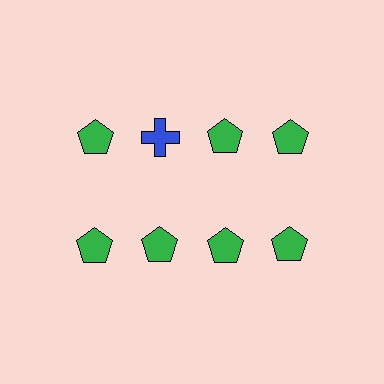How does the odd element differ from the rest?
It differs in both color (blue instead of green) and shape (cross instead of pentagon).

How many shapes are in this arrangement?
There are 8 shapes arranged in a grid pattern.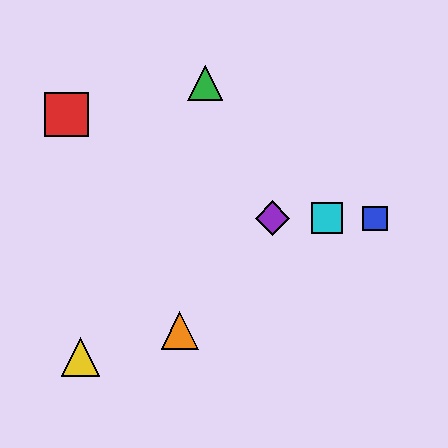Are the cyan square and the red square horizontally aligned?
No, the cyan square is at y≈218 and the red square is at y≈114.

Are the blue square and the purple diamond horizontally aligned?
Yes, both are at y≈218.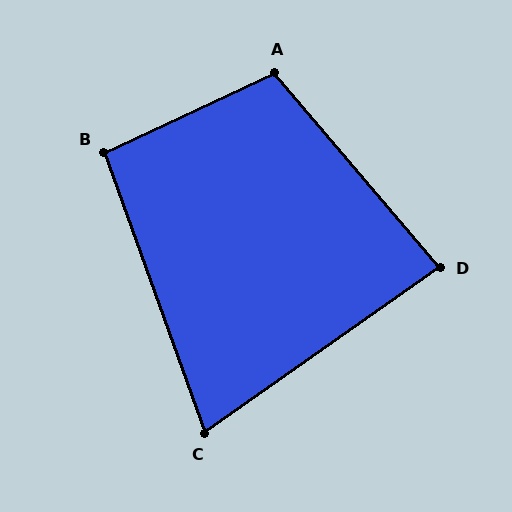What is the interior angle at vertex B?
Approximately 95 degrees (obtuse).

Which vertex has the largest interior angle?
A, at approximately 105 degrees.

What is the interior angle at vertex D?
Approximately 85 degrees (acute).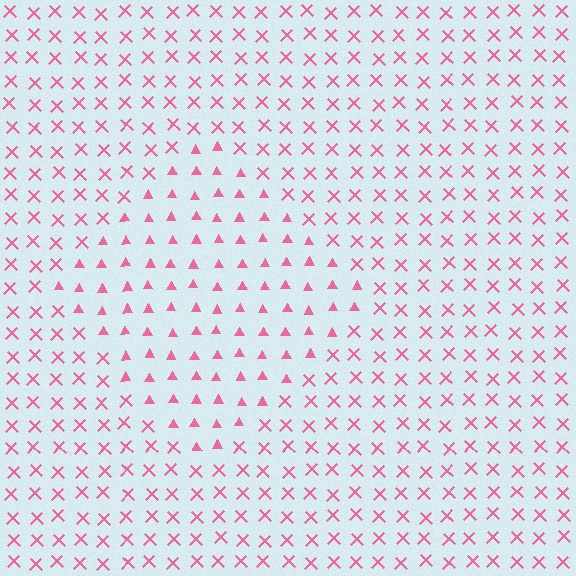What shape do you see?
I see a diamond.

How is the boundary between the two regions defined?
The boundary is defined by a change in element shape: triangles inside vs. X marks outside. All elements share the same color and spacing.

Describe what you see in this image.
The image is filled with small pink elements arranged in a uniform grid. A diamond-shaped region contains triangles, while the surrounding area contains X marks. The boundary is defined purely by the change in element shape.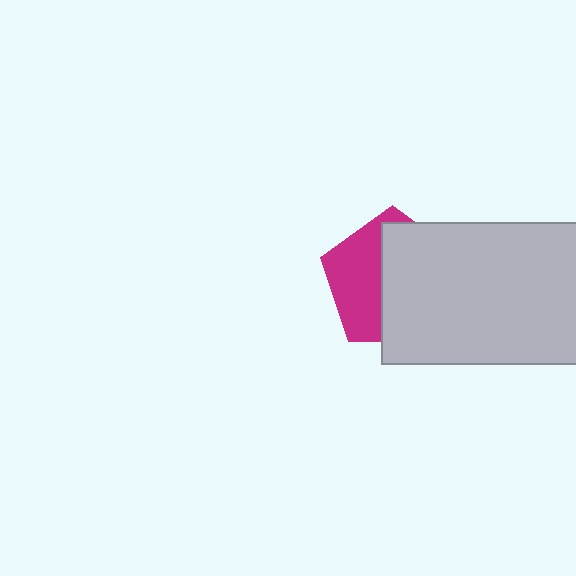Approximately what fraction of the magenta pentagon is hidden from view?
Roughly 58% of the magenta pentagon is hidden behind the light gray rectangle.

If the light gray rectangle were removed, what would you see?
You would see the complete magenta pentagon.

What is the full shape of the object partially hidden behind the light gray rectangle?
The partially hidden object is a magenta pentagon.